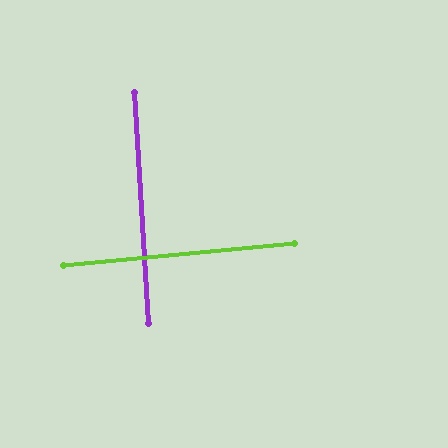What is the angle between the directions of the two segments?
Approximately 88 degrees.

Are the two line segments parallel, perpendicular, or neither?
Perpendicular — they meet at approximately 88°.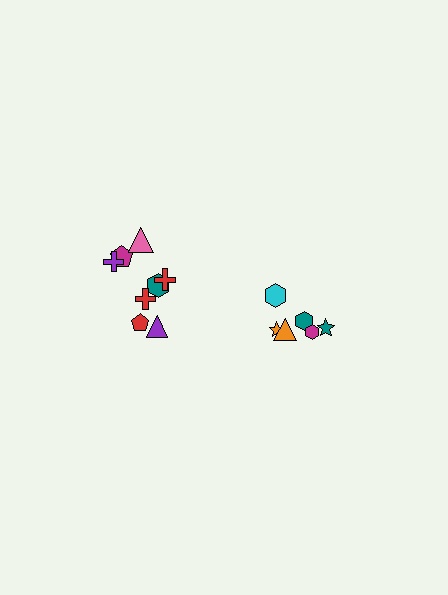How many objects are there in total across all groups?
There are 14 objects.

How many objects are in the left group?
There are 8 objects.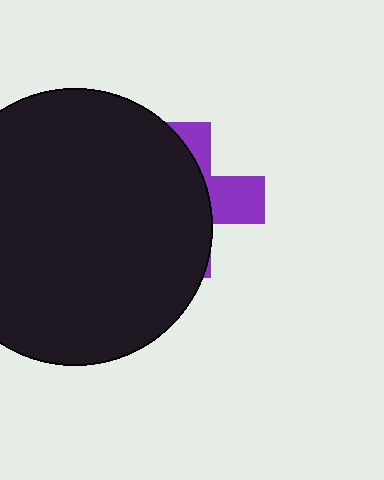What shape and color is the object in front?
The object in front is a black circle.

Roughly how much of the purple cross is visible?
A small part of it is visible (roughly 32%).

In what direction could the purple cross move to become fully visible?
The purple cross could move right. That would shift it out from behind the black circle entirely.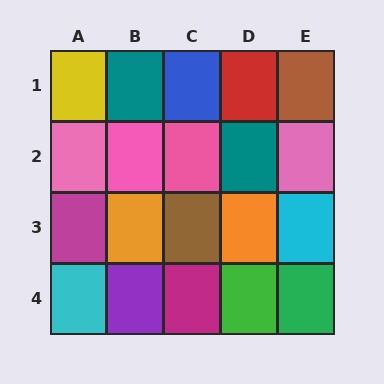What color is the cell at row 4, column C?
Magenta.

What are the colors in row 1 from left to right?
Yellow, teal, blue, red, brown.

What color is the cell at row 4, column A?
Cyan.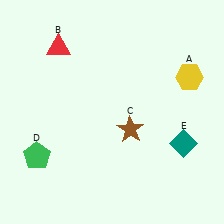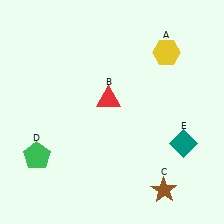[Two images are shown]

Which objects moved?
The objects that moved are: the yellow hexagon (A), the red triangle (B), the brown star (C).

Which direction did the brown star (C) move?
The brown star (C) moved down.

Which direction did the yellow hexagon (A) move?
The yellow hexagon (A) moved up.